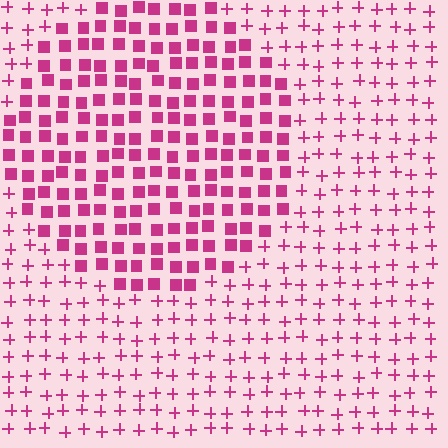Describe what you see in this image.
The image is filled with small magenta elements arranged in a uniform grid. A circle-shaped region contains squares, while the surrounding area contains plus signs. The boundary is defined purely by the change in element shape.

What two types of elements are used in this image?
The image uses squares inside the circle region and plus signs outside it.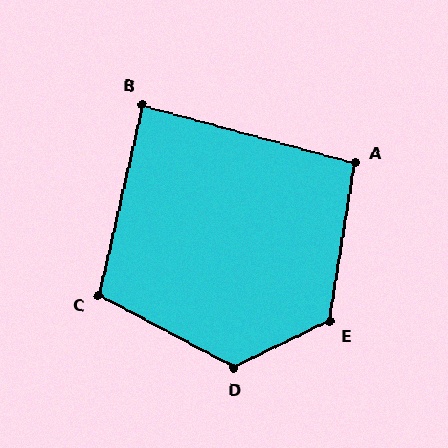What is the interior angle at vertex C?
Approximately 105 degrees (obtuse).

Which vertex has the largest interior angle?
D, at approximately 126 degrees.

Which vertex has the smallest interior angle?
B, at approximately 88 degrees.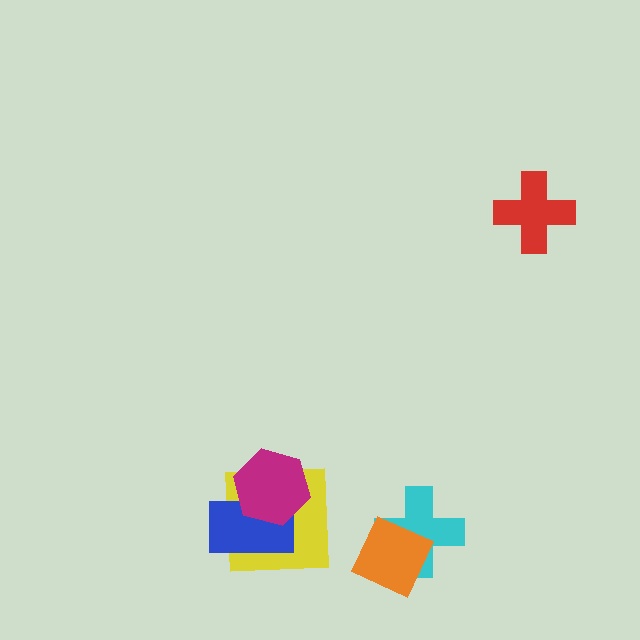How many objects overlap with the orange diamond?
1 object overlaps with the orange diamond.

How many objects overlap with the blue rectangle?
2 objects overlap with the blue rectangle.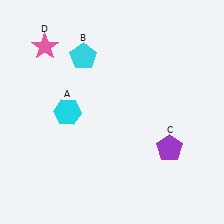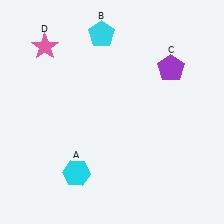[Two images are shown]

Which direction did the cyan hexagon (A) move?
The cyan hexagon (A) moved down.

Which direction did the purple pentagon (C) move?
The purple pentagon (C) moved up.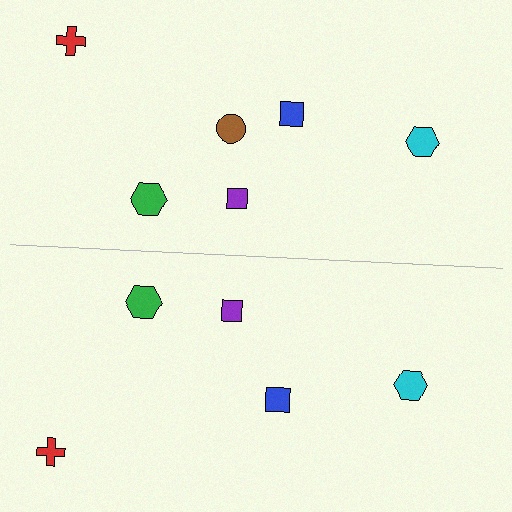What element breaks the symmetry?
A brown circle is missing from the bottom side.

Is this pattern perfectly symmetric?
No, the pattern is not perfectly symmetric. A brown circle is missing from the bottom side.